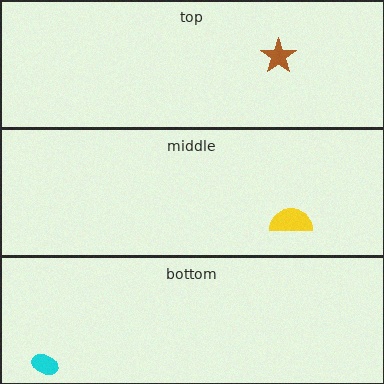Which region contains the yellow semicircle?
The middle region.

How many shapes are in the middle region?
1.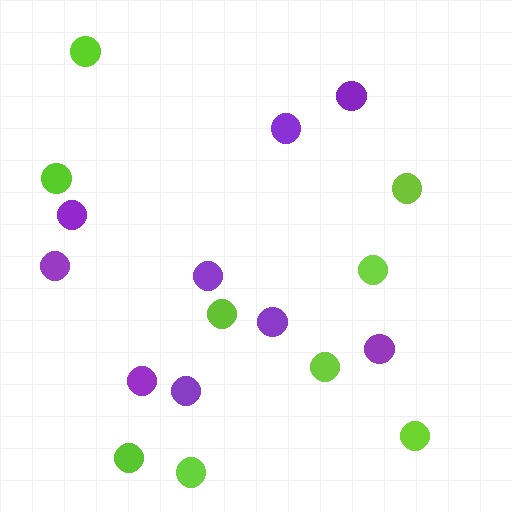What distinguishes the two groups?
There are 2 groups: one group of lime circles (9) and one group of purple circles (9).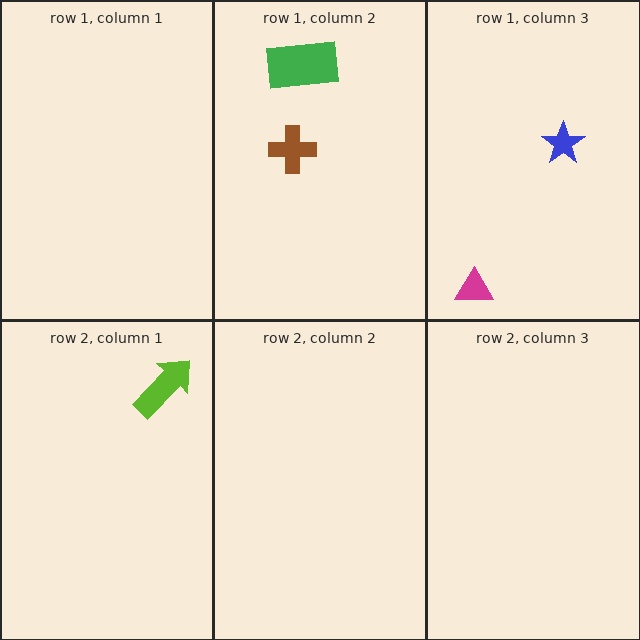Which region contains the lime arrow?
The row 2, column 1 region.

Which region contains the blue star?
The row 1, column 3 region.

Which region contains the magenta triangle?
The row 1, column 3 region.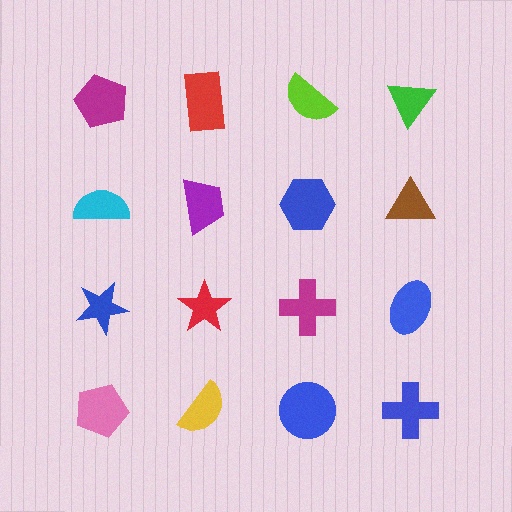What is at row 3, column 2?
A red star.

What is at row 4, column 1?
A pink pentagon.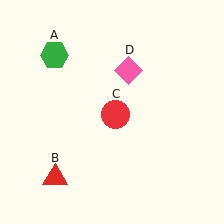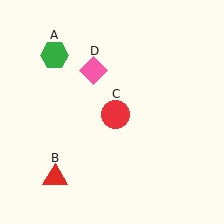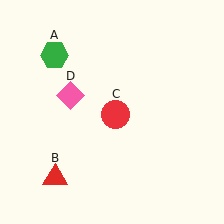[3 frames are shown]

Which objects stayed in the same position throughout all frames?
Green hexagon (object A) and red triangle (object B) and red circle (object C) remained stationary.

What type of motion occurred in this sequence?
The pink diamond (object D) rotated counterclockwise around the center of the scene.